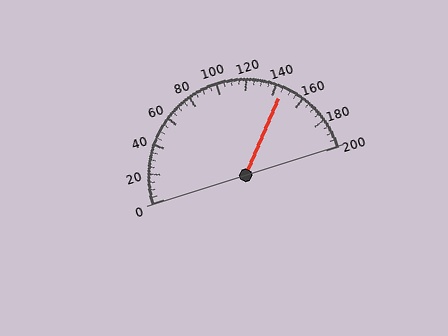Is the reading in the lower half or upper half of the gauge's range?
The reading is in the upper half of the range (0 to 200).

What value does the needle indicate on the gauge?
The needle indicates approximately 145.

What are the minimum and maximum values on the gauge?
The gauge ranges from 0 to 200.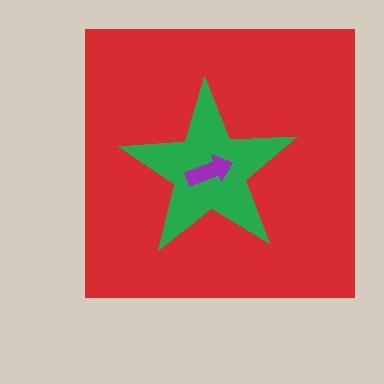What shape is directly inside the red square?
The green star.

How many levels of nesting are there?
3.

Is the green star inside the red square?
Yes.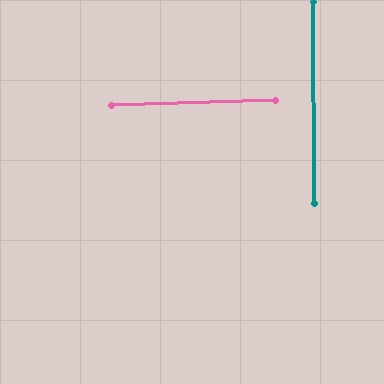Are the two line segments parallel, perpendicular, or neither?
Perpendicular — they meet at approximately 89°.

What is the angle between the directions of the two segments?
Approximately 89 degrees.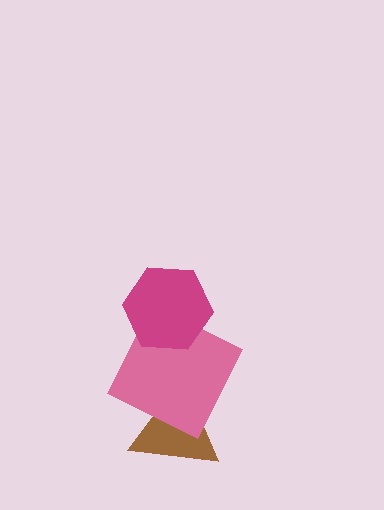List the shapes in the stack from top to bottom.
From top to bottom: the magenta hexagon, the pink square, the brown triangle.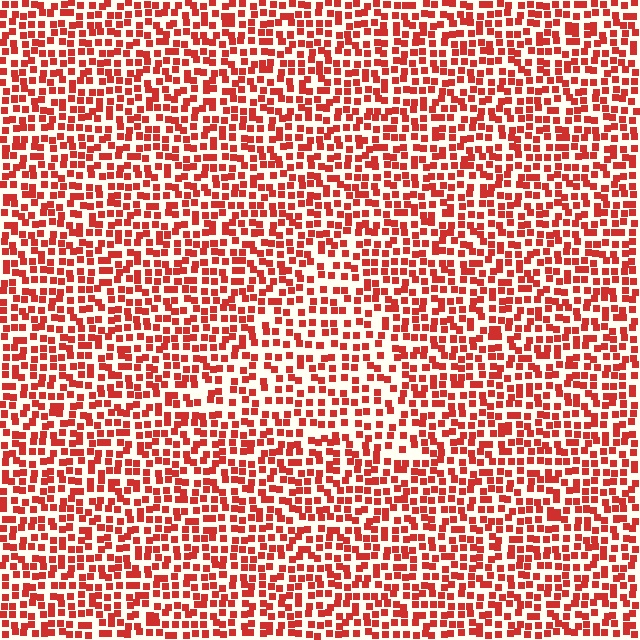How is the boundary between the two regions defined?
The boundary is defined by a change in element density (approximately 1.4x ratio). All elements are the same color, size, and shape.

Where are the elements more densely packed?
The elements are more densely packed outside the triangle boundary.